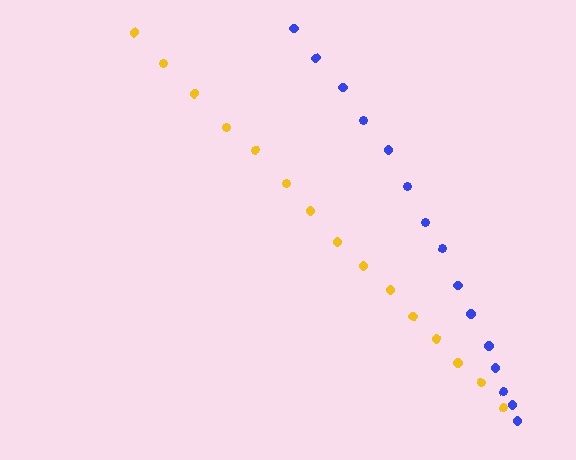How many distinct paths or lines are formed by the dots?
There are 2 distinct paths.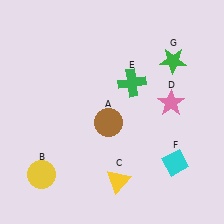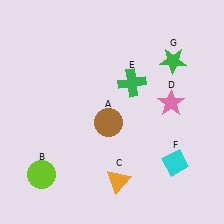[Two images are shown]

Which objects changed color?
B changed from yellow to lime. C changed from yellow to orange.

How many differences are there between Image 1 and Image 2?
There are 2 differences between the two images.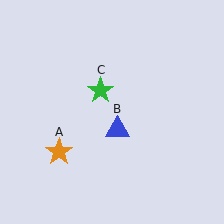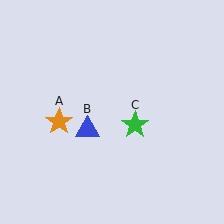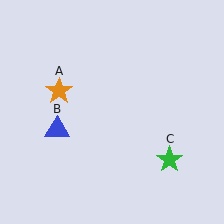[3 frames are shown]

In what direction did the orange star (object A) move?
The orange star (object A) moved up.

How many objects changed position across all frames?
3 objects changed position: orange star (object A), blue triangle (object B), green star (object C).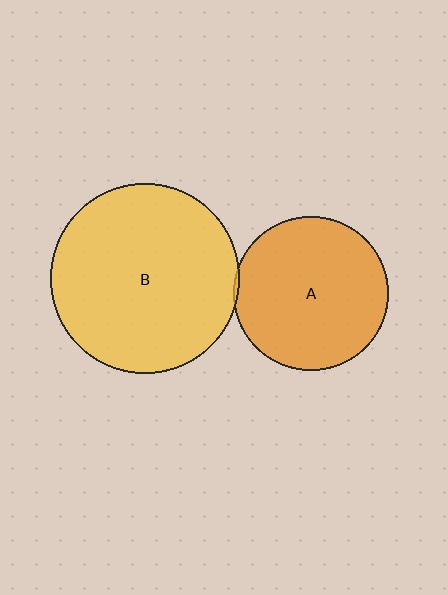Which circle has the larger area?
Circle B (yellow).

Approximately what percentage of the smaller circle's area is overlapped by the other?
Approximately 5%.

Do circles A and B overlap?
Yes.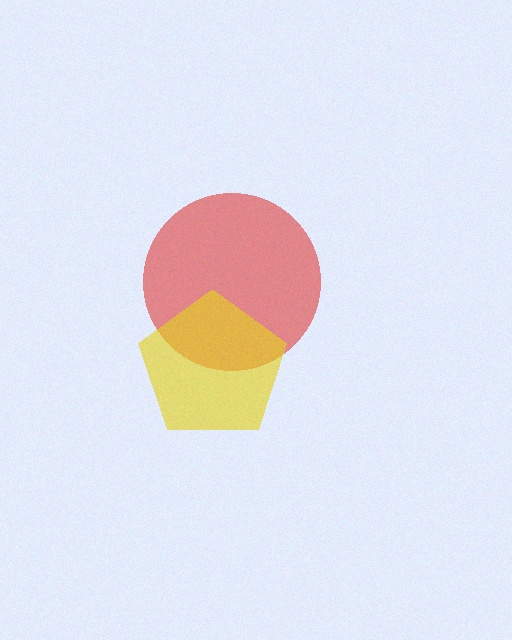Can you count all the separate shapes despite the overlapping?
Yes, there are 2 separate shapes.